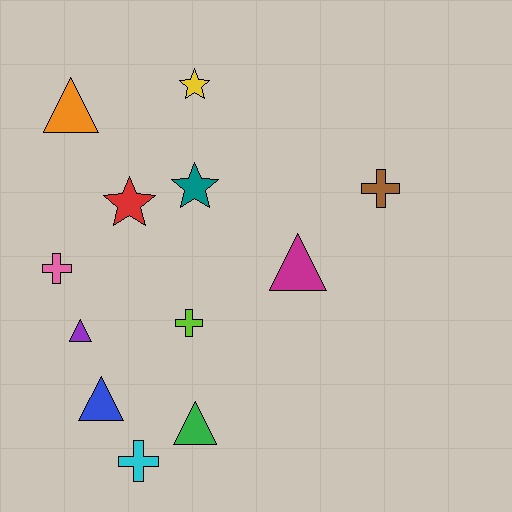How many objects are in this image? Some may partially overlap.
There are 12 objects.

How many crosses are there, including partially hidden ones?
There are 4 crosses.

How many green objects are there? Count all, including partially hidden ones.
There is 1 green object.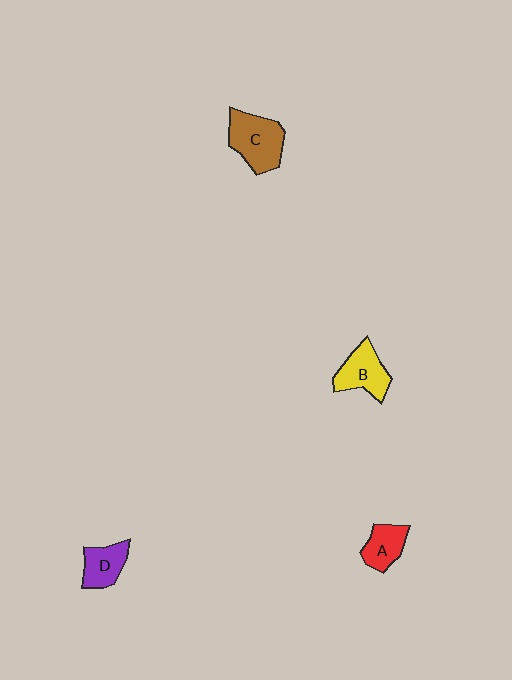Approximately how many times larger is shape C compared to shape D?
Approximately 1.6 times.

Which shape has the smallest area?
Shape A (red).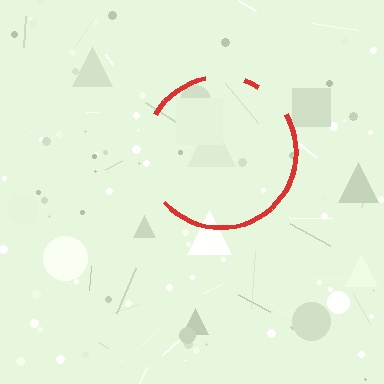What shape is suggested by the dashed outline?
The dashed outline suggests a circle.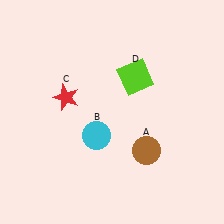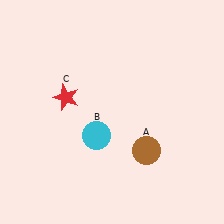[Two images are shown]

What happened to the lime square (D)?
The lime square (D) was removed in Image 2. It was in the top-right area of Image 1.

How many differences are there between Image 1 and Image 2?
There is 1 difference between the two images.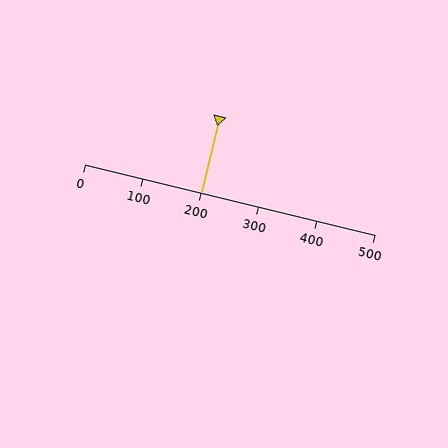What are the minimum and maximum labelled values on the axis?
The axis runs from 0 to 500.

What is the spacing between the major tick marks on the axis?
The major ticks are spaced 100 apart.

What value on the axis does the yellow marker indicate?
The marker indicates approximately 200.